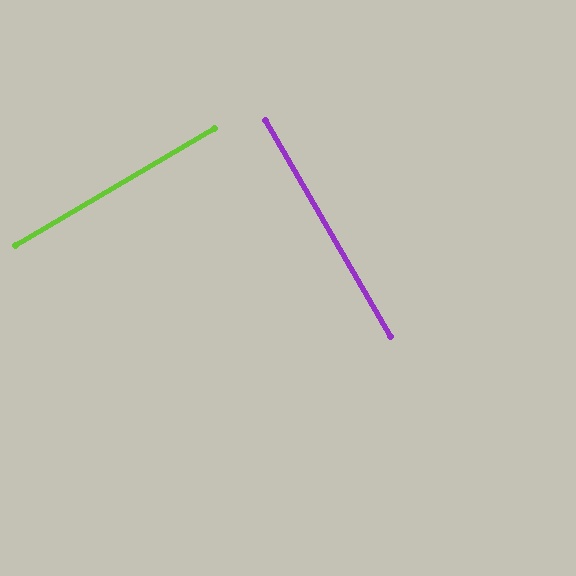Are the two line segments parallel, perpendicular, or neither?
Perpendicular — they meet at approximately 90°.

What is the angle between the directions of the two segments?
Approximately 90 degrees.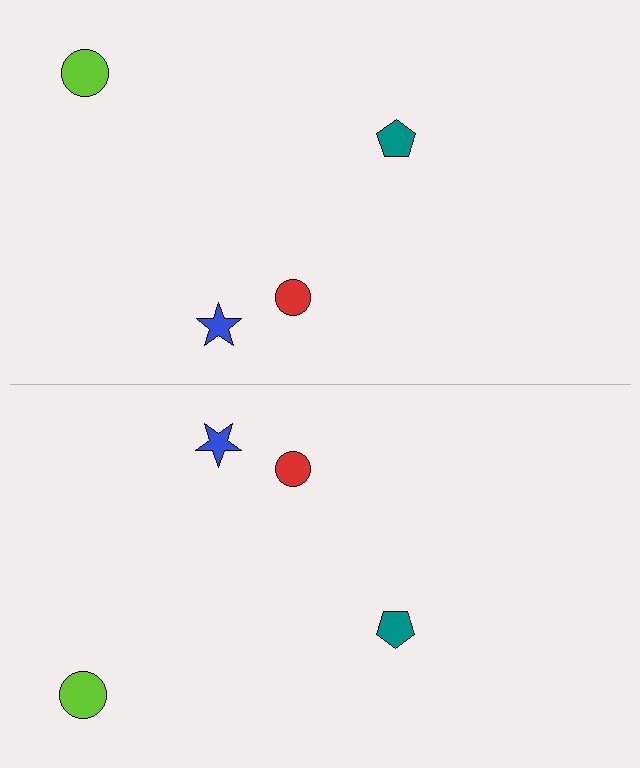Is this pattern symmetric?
Yes, this pattern has bilateral (reflection) symmetry.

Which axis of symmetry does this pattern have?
The pattern has a horizontal axis of symmetry running through the center of the image.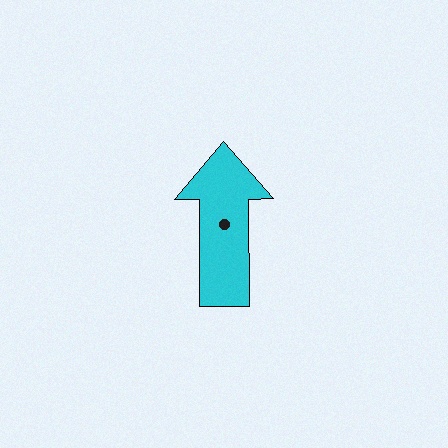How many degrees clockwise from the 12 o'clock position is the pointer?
Approximately 360 degrees.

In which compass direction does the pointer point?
North.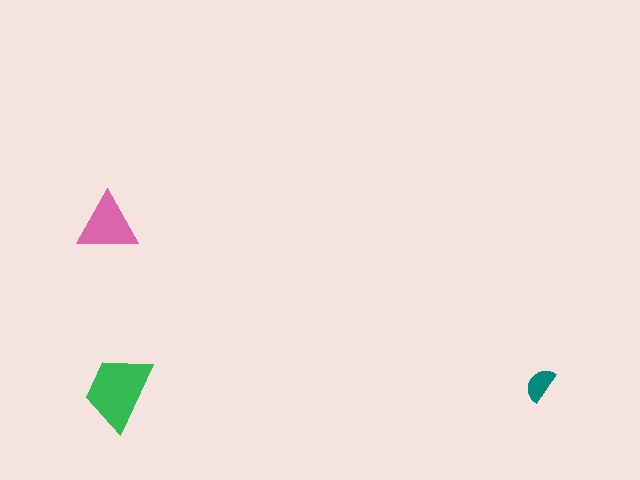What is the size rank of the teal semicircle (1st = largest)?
3rd.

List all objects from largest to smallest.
The green trapezoid, the pink triangle, the teal semicircle.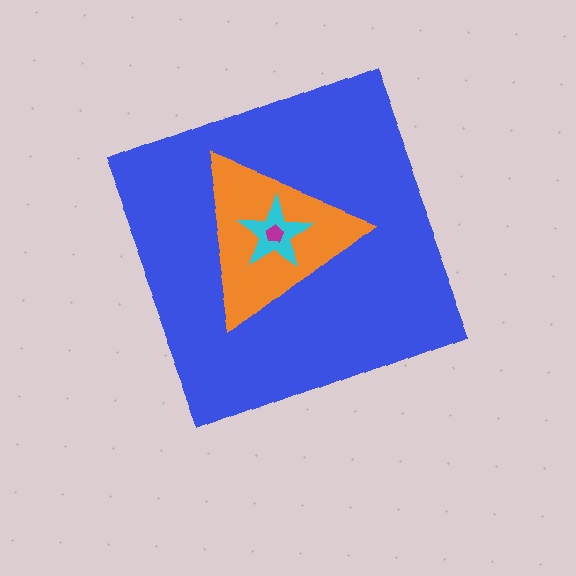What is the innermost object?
The magenta pentagon.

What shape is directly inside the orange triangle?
The cyan star.